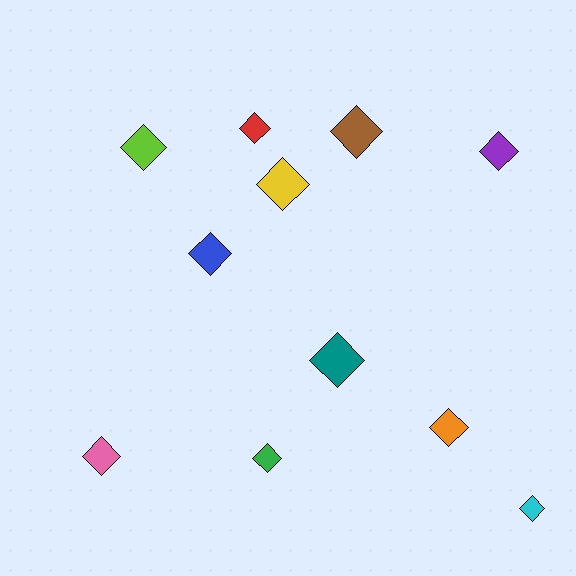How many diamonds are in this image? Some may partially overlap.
There are 11 diamonds.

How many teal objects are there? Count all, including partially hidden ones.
There is 1 teal object.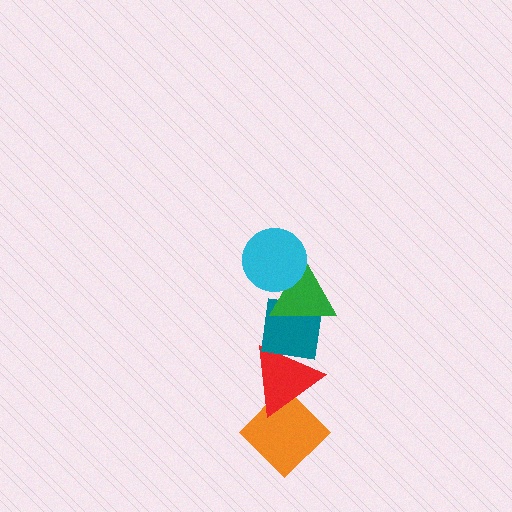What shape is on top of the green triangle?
The cyan circle is on top of the green triangle.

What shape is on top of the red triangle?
The teal square is on top of the red triangle.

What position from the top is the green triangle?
The green triangle is 2nd from the top.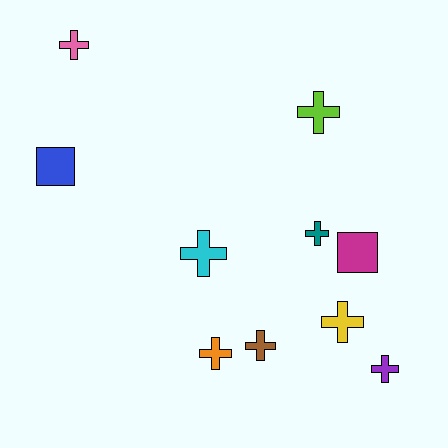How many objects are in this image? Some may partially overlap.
There are 10 objects.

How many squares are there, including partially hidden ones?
There are 2 squares.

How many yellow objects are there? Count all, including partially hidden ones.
There is 1 yellow object.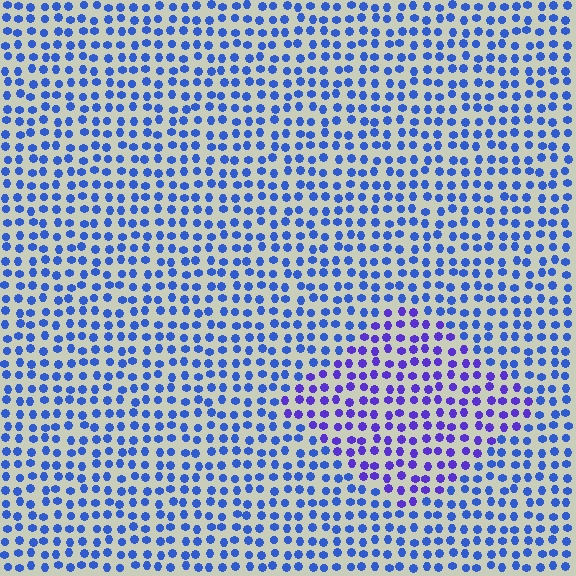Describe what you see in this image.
The image is filled with small blue elements in a uniform arrangement. A diamond-shaped region is visible where the elements are tinted to a slightly different hue, forming a subtle color boundary.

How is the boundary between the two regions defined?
The boundary is defined purely by a slight shift in hue (about 32 degrees). Spacing, size, and orientation are identical on both sides.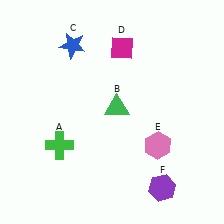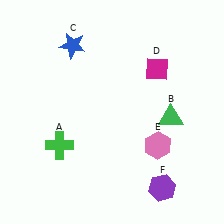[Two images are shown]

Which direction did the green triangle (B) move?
The green triangle (B) moved right.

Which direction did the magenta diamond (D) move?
The magenta diamond (D) moved right.